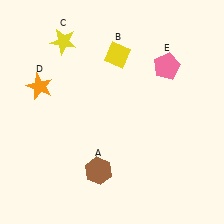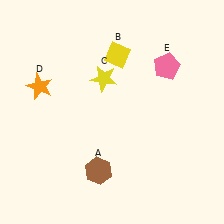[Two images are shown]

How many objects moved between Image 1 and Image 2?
1 object moved between the two images.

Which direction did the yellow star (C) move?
The yellow star (C) moved right.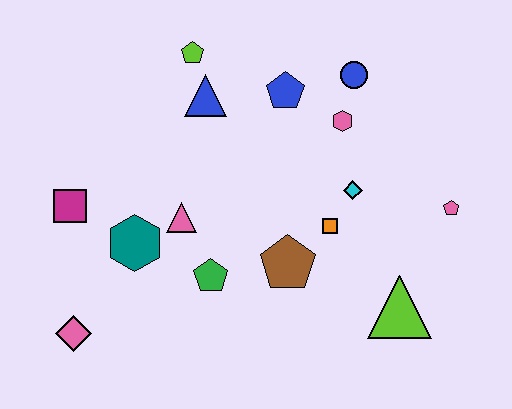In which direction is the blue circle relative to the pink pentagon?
The blue circle is above the pink pentagon.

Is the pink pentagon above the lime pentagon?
No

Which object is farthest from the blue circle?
The pink diamond is farthest from the blue circle.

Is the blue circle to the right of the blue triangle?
Yes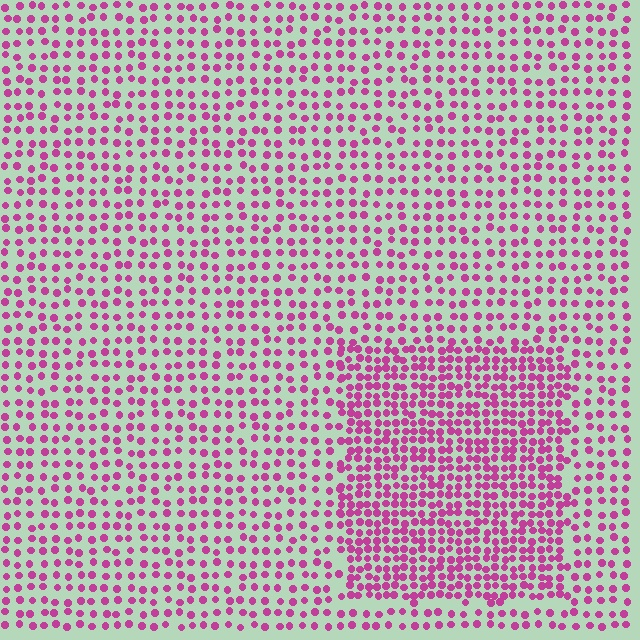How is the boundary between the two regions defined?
The boundary is defined by a change in element density (approximately 1.9x ratio). All elements are the same color, size, and shape.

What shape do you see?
I see a rectangle.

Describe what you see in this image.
The image contains small magenta elements arranged at two different densities. A rectangle-shaped region is visible where the elements are more densely packed than the surrounding area.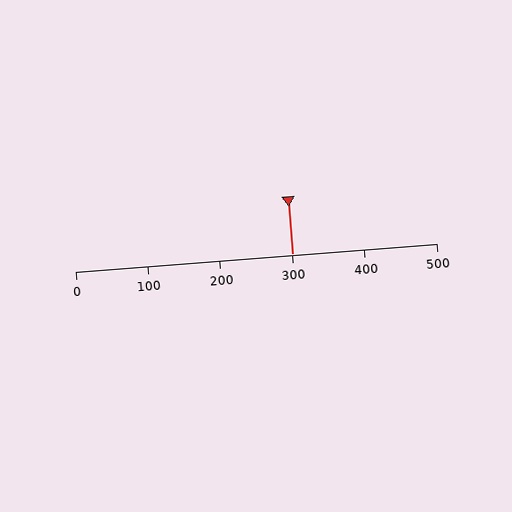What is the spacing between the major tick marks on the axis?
The major ticks are spaced 100 apart.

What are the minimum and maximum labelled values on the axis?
The axis runs from 0 to 500.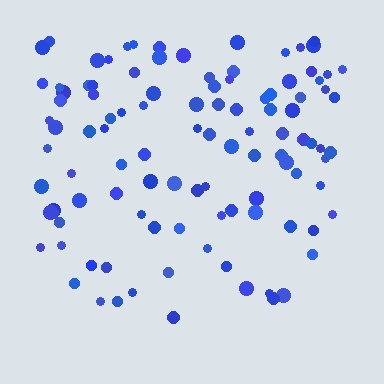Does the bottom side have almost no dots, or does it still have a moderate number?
Still a moderate number, just noticeably fewer than the top.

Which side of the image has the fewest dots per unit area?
The bottom.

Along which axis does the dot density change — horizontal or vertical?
Vertical.